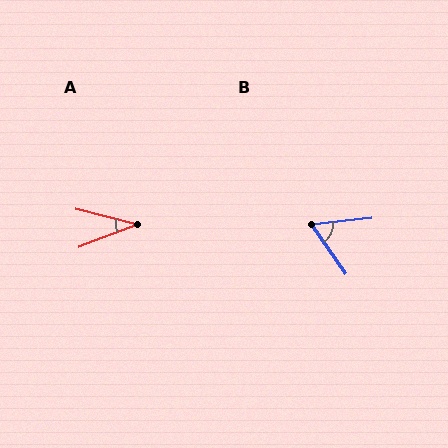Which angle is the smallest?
A, at approximately 35 degrees.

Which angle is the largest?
B, at approximately 61 degrees.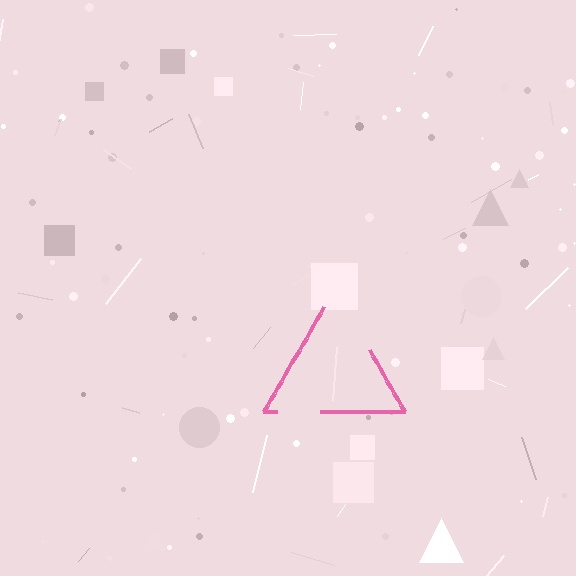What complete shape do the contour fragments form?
The contour fragments form a triangle.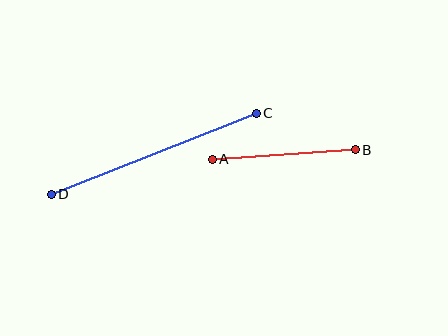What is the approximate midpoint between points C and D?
The midpoint is at approximately (154, 154) pixels.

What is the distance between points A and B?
The distance is approximately 143 pixels.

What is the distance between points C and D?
The distance is approximately 220 pixels.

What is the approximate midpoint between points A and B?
The midpoint is at approximately (284, 154) pixels.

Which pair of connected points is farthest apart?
Points C and D are farthest apart.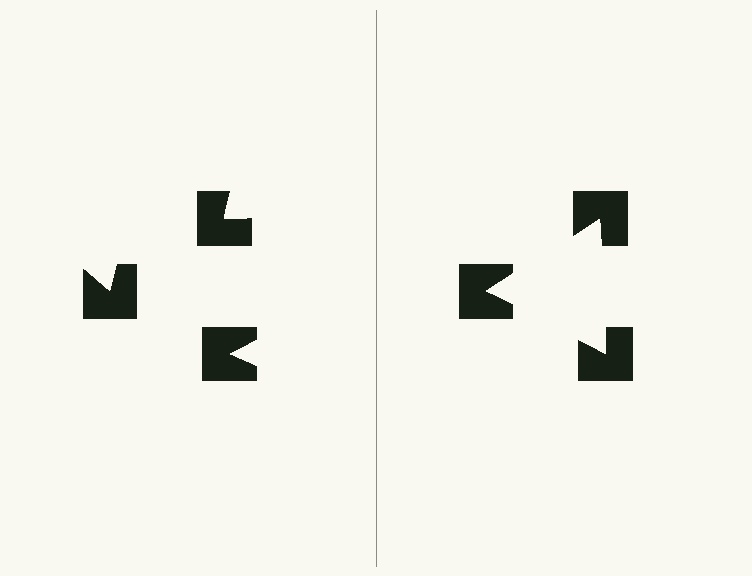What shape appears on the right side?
An illusory triangle.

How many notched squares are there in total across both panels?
6 — 3 on each side.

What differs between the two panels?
The notched squares are positioned identically on both sides; only the wedge orientations differ. On the right they align to a triangle; on the left they are misaligned.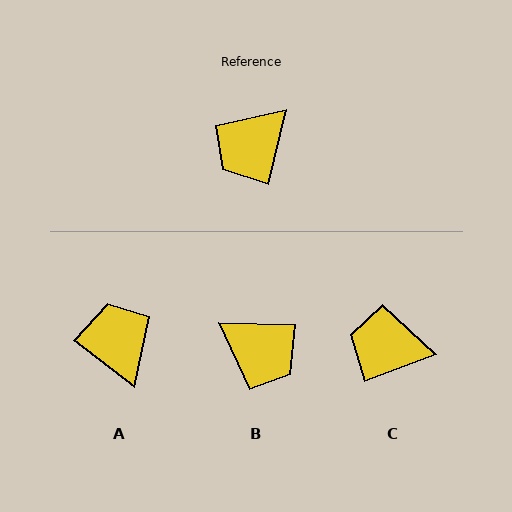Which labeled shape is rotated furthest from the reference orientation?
A, about 115 degrees away.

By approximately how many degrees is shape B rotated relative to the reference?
Approximately 102 degrees counter-clockwise.